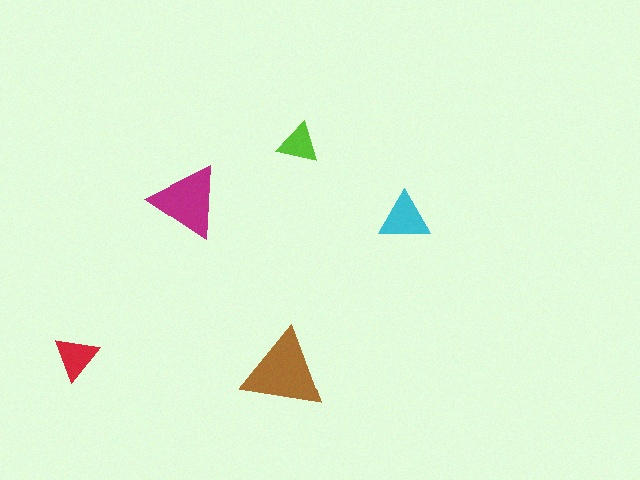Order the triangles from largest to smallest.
the brown one, the magenta one, the cyan one, the red one, the lime one.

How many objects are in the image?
There are 5 objects in the image.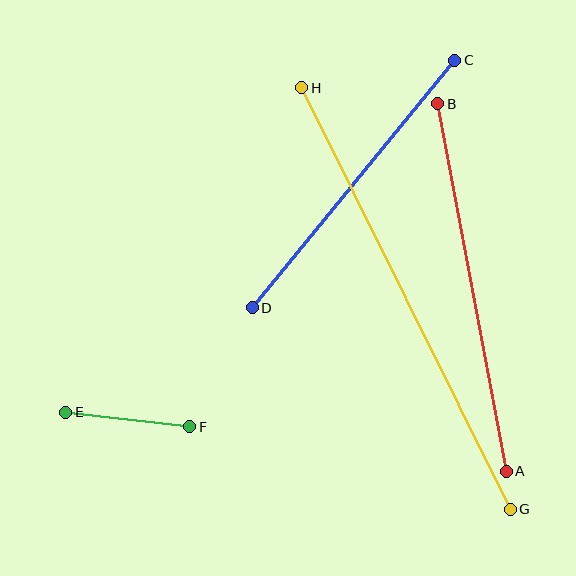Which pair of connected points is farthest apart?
Points G and H are farthest apart.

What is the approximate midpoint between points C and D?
The midpoint is at approximately (353, 184) pixels.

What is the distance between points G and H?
The distance is approximately 470 pixels.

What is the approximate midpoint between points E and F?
The midpoint is at approximately (128, 420) pixels.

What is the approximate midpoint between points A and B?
The midpoint is at approximately (472, 288) pixels.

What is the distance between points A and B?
The distance is approximately 374 pixels.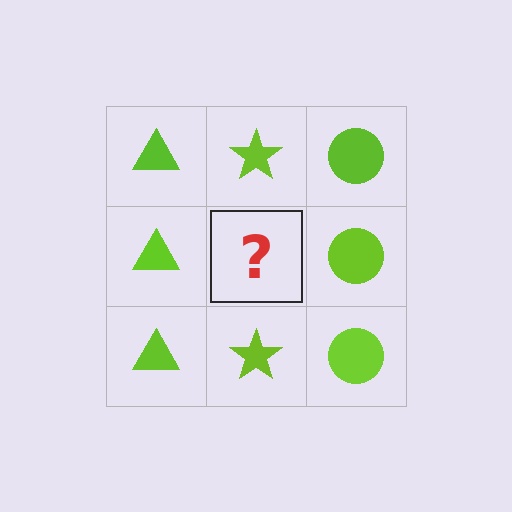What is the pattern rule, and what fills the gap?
The rule is that each column has a consistent shape. The gap should be filled with a lime star.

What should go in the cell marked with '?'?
The missing cell should contain a lime star.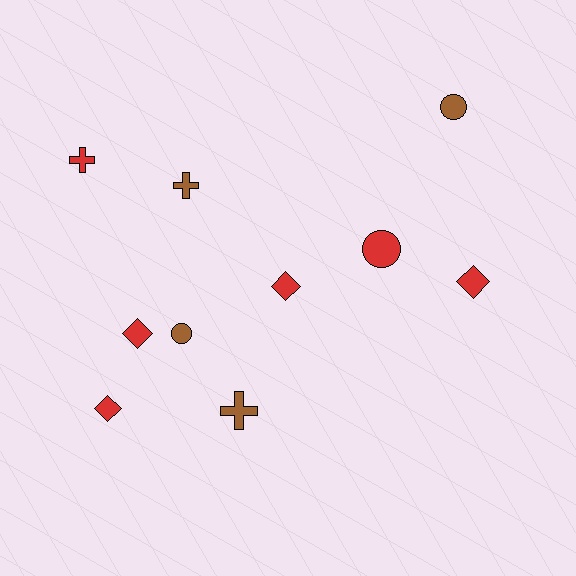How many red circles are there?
There is 1 red circle.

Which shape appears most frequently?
Diamond, with 4 objects.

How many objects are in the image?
There are 10 objects.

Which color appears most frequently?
Red, with 6 objects.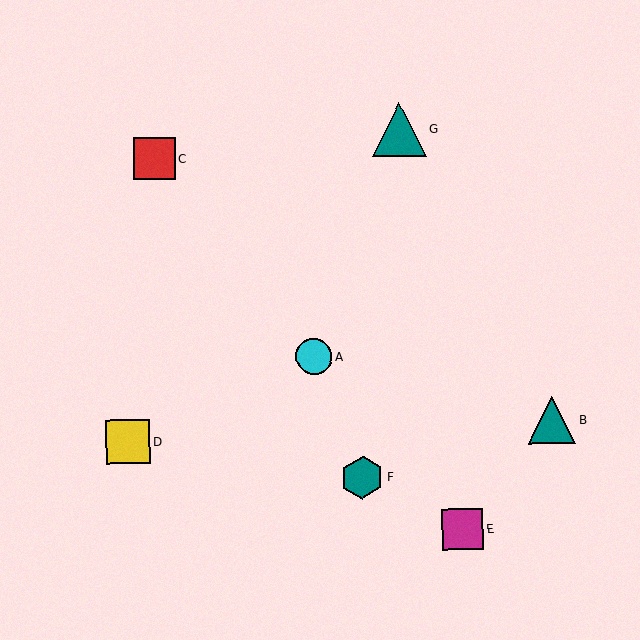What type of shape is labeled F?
Shape F is a teal hexagon.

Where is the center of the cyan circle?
The center of the cyan circle is at (314, 357).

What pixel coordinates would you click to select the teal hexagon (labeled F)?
Click at (362, 478) to select the teal hexagon F.